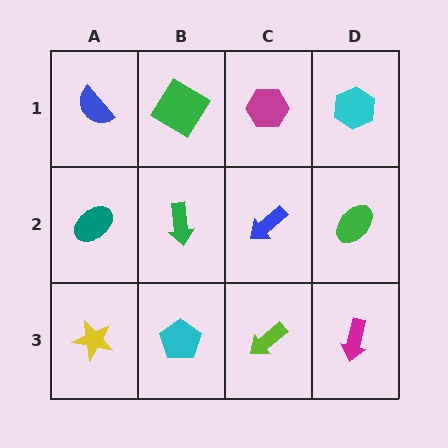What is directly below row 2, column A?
A yellow star.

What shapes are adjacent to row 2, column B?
A green diamond (row 1, column B), a cyan pentagon (row 3, column B), a teal ellipse (row 2, column A), a blue arrow (row 2, column C).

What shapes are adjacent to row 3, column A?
A teal ellipse (row 2, column A), a cyan pentagon (row 3, column B).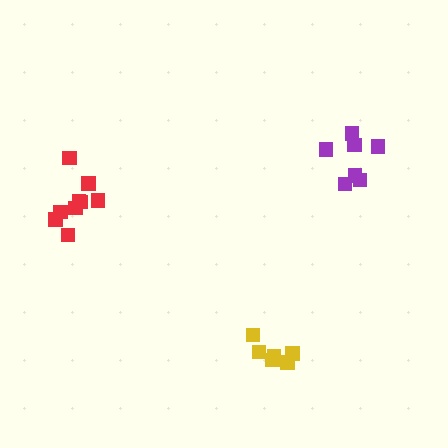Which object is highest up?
The purple cluster is topmost.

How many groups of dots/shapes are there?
There are 3 groups.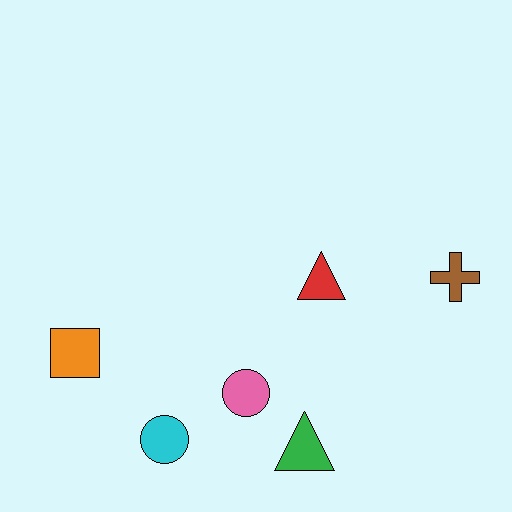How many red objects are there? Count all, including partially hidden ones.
There is 1 red object.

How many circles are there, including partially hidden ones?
There are 2 circles.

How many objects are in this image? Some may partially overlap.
There are 6 objects.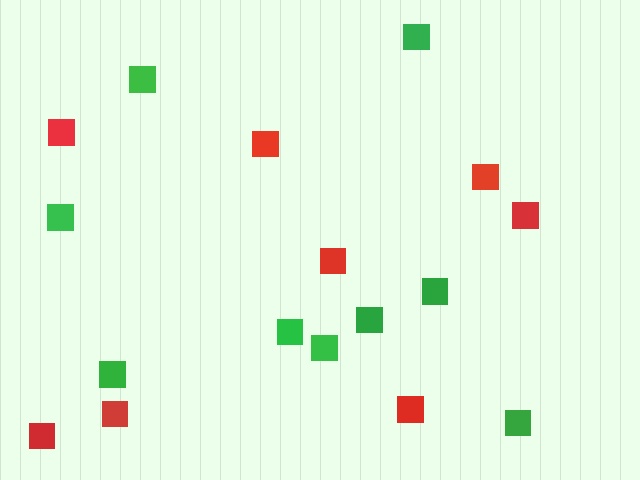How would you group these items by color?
There are 2 groups: one group of green squares (9) and one group of red squares (8).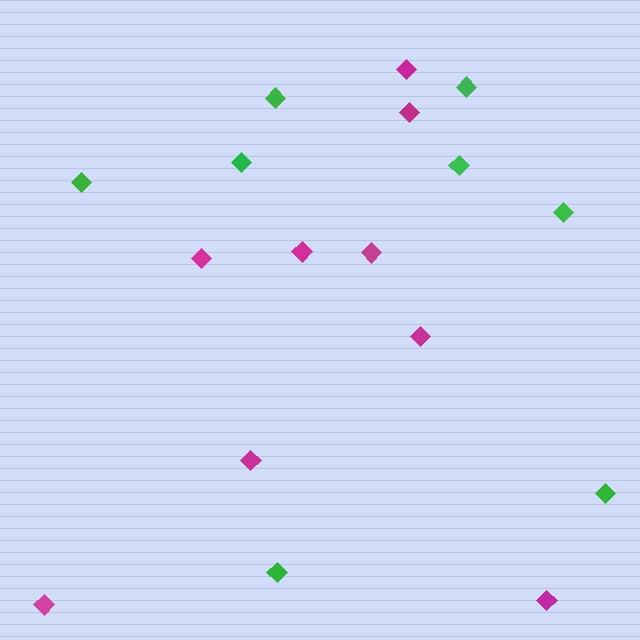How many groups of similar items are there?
There are 2 groups: one group of green diamonds (8) and one group of magenta diamonds (9).